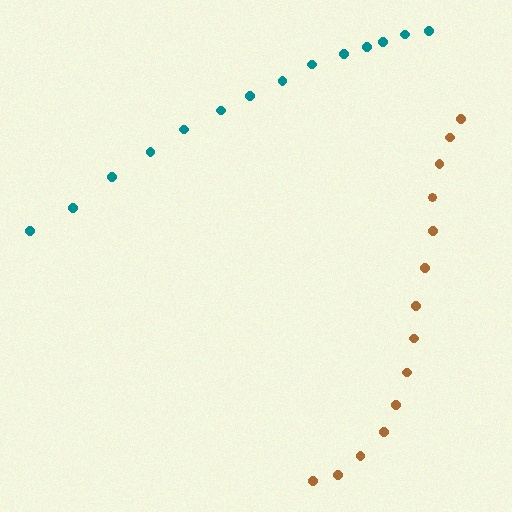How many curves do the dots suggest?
There are 2 distinct paths.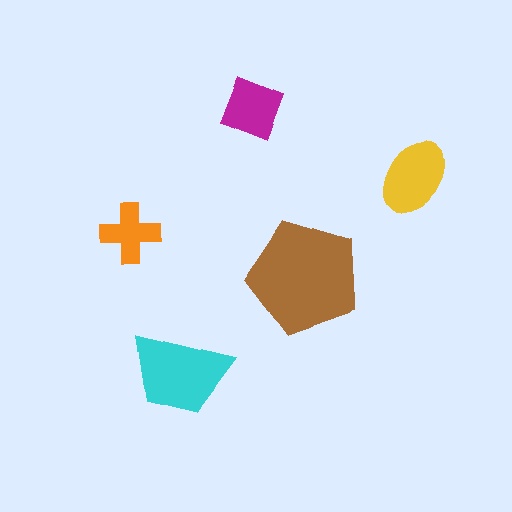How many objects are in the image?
There are 5 objects in the image.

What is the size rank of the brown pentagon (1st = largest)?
1st.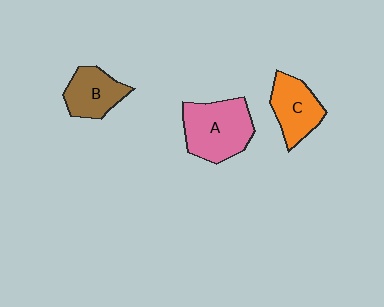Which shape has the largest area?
Shape A (pink).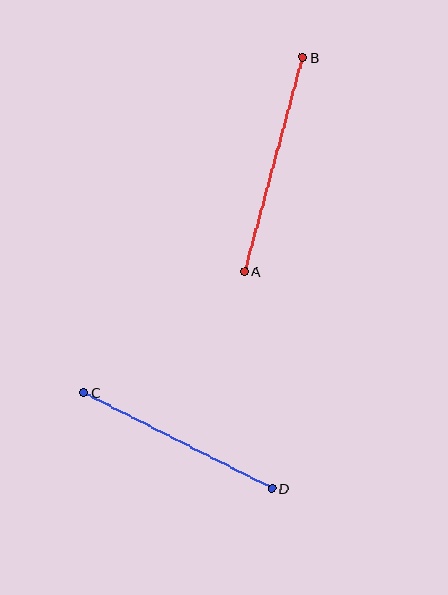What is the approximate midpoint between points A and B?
The midpoint is at approximately (274, 164) pixels.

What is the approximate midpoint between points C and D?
The midpoint is at approximately (178, 440) pixels.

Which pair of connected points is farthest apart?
Points A and B are farthest apart.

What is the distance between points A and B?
The distance is approximately 221 pixels.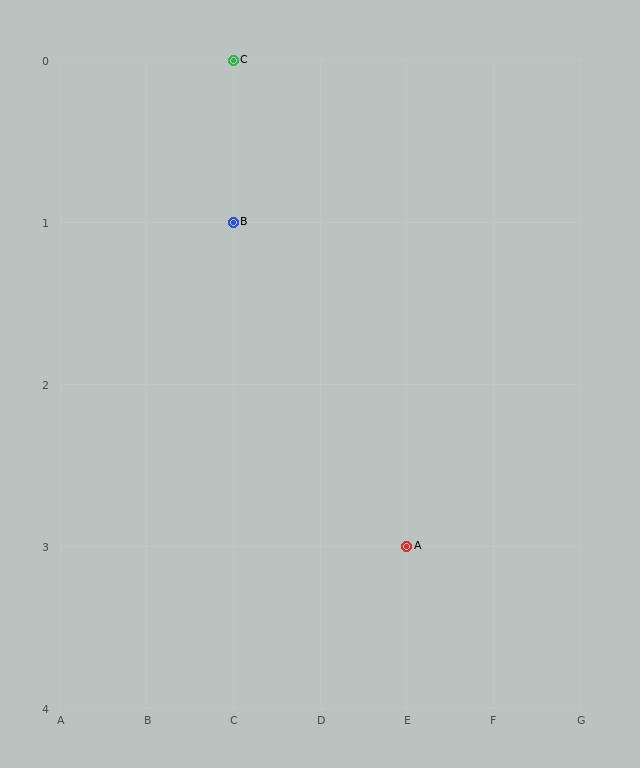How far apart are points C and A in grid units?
Points C and A are 2 columns and 3 rows apart (about 3.6 grid units diagonally).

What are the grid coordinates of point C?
Point C is at grid coordinates (C, 0).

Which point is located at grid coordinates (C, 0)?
Point C is at (C, 0).